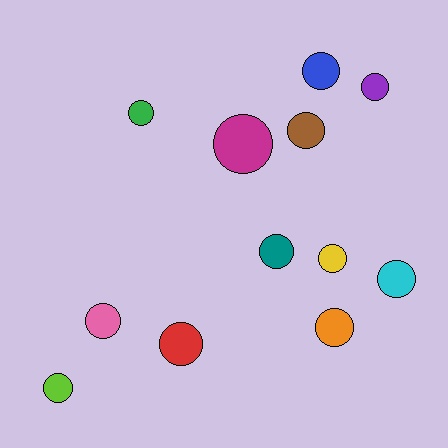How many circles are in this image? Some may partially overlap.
There are 12 circles.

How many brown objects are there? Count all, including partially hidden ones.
There is 1 brown object.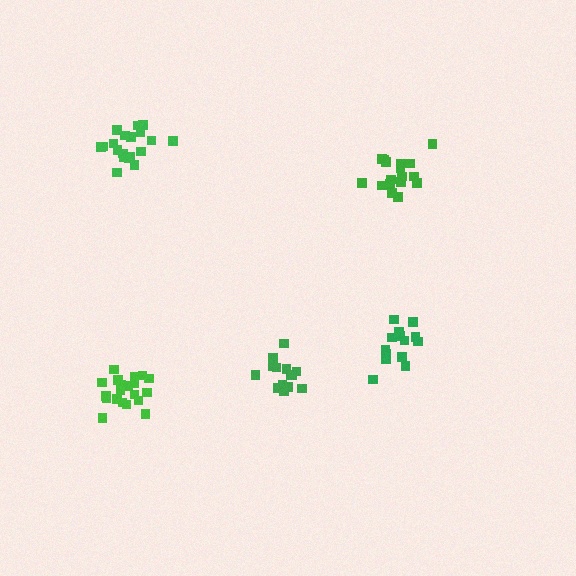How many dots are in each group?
Group 1: 15 dots, Group 2: 17 dots, Group 3: 19 dots, Group 4: 15 dots, Group 5: 21 dots (87 total).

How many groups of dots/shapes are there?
There are 5 groups.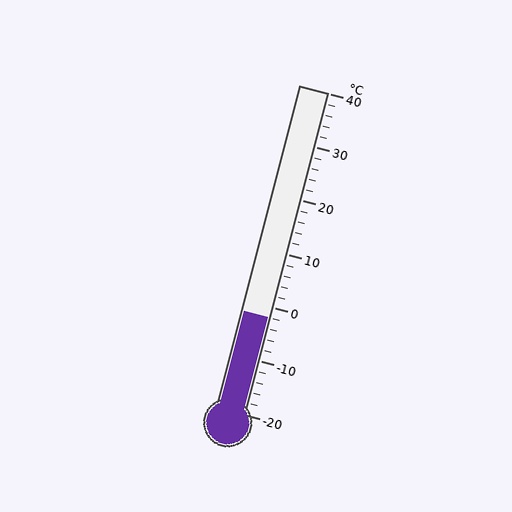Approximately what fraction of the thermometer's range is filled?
The thermometer is filled to approximately 30% of its range.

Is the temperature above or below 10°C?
The temperature is below 10°C.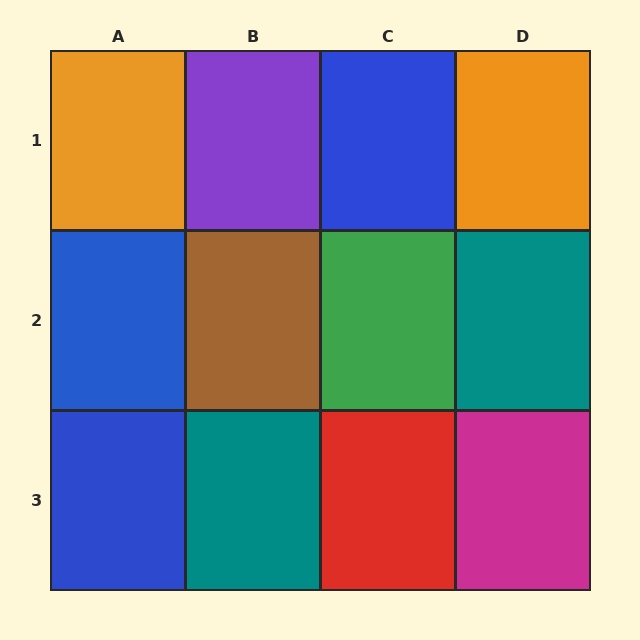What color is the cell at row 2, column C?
Green.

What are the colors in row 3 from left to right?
Blue, teal, red, magenta.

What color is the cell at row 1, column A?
Orange.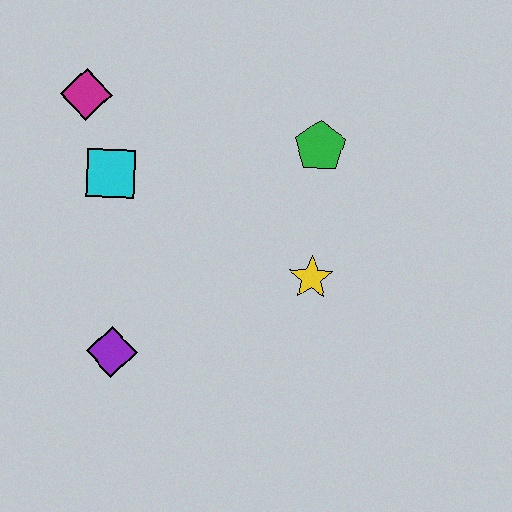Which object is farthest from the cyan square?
The yellow star is farthest from the cyan square.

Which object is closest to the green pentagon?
The yellow star is closest to the green pentagon.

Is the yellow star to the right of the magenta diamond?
Yes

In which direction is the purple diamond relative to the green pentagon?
The purple diamond is below the green pentagon.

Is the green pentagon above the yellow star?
Yes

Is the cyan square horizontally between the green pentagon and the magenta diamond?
Yes